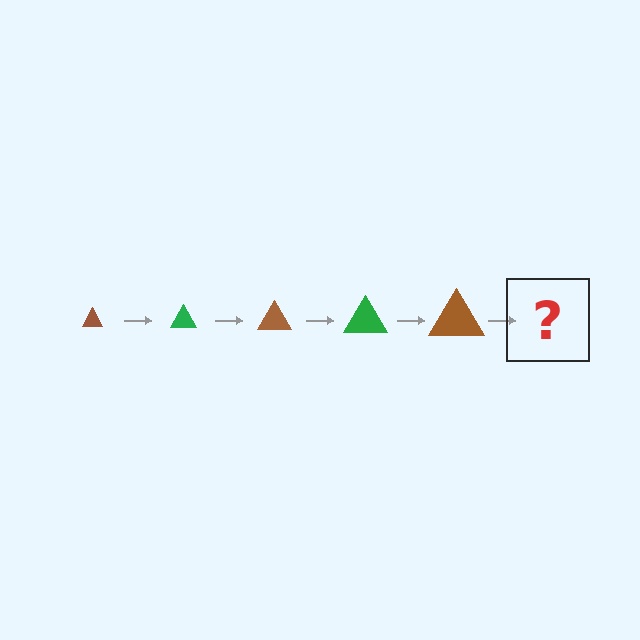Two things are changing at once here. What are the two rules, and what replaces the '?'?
The two rules are that the triangle grows larger each step and the color cycles through brown and green. The '?' should be a green triangle, larger than the previous one.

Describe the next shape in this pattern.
It should be a green triangle, larger than the previous one.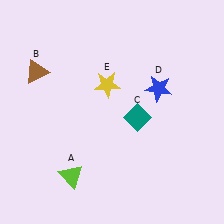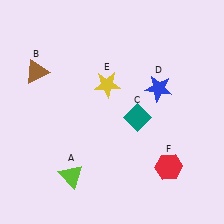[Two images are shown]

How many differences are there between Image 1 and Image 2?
There is 1 difference between the two images.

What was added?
A red hexagon (F) was added in Image 2.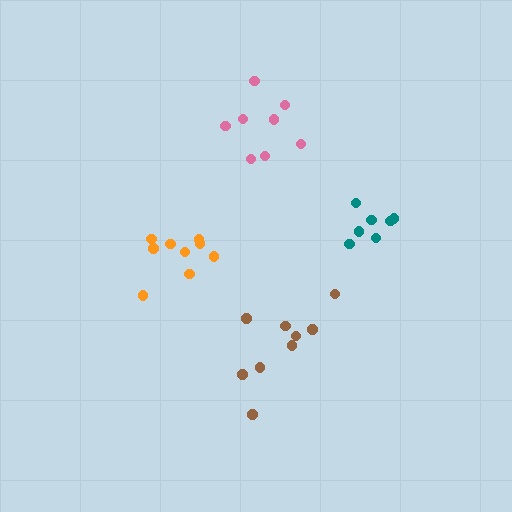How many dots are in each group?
Group 1: 9 dots, Group 2: 9 dots, Group 3: 9 dots, Group 4: 7 dots (34 total).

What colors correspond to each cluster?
The clusters are colored: orange, brown, pink, teal.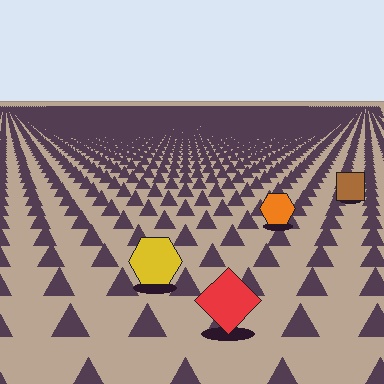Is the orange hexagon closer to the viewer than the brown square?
Yes. The orange hexagon is closer — you can tell from the texture gradient: the ground texture is coarser near it.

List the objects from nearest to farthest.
From nearest to farthest: the red diamond, the yellow hexagon, the orange hexagon, the brown square.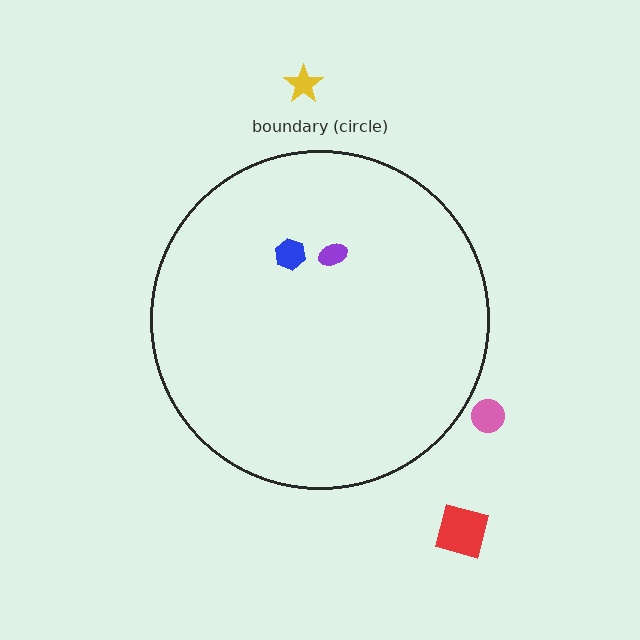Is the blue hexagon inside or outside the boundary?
Inside.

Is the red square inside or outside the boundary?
Outside.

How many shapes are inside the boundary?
2 inside, 3 outside.